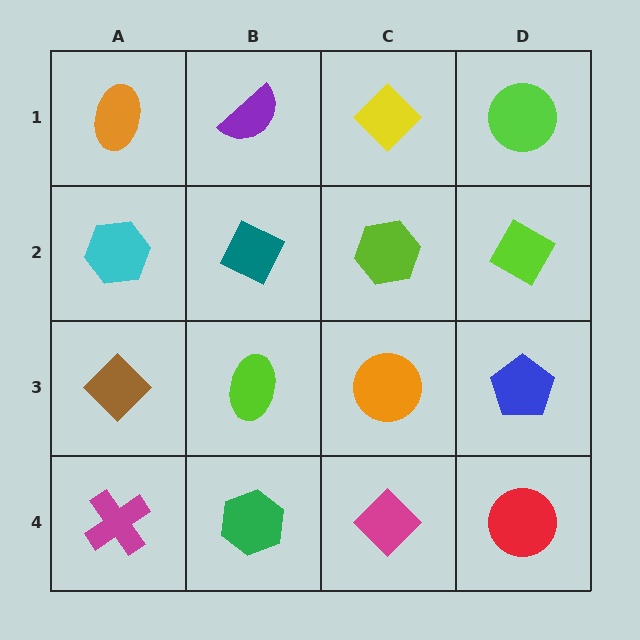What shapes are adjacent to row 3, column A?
A cyan hexagon (row 2, column A), a magenta cross (row 4, column A), a lime ellipse (row 3, column B).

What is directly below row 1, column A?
A cyan hexagon.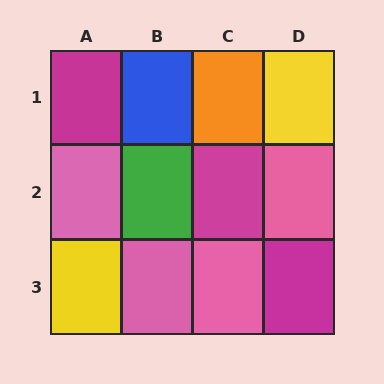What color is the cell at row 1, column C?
Orange.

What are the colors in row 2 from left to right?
Pink, green, magenta, pink.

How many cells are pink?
4 cells are pink.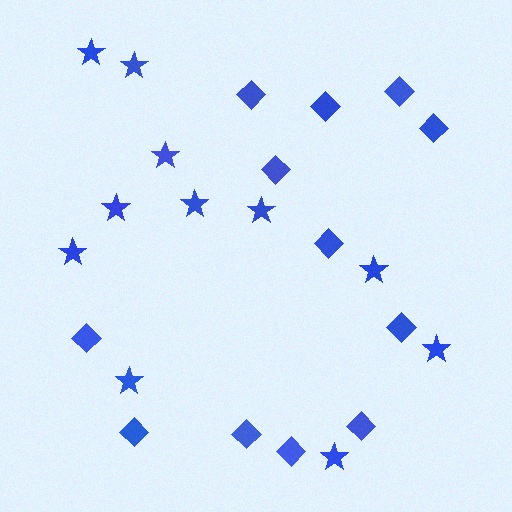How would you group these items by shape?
There are 2 groups: one group of diamonds (12) and one group of stars (11).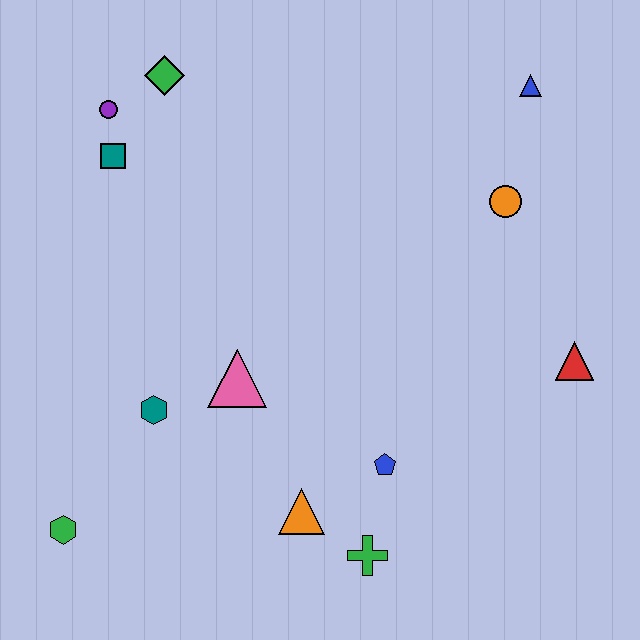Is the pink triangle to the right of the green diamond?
Yes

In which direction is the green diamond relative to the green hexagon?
The green diamond is above the green hexagon.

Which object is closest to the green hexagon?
The teal hexagon is closest to the green hexagon.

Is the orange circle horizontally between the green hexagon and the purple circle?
No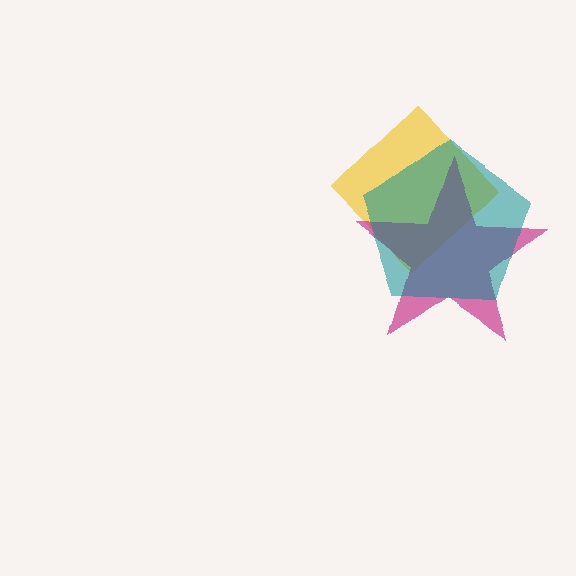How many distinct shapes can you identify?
There are 3 distinct shapes: a yellow diamond, a magenta star, a teal pentagon.